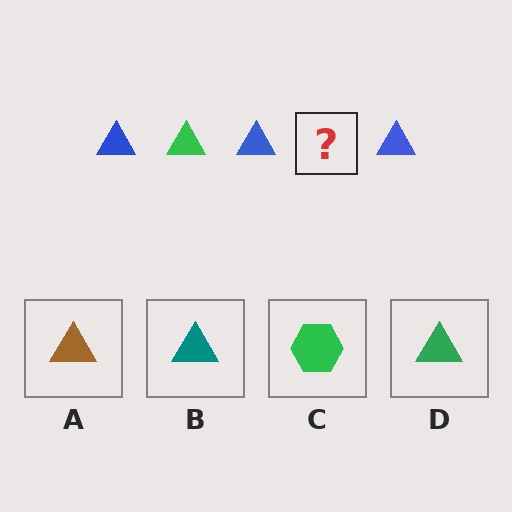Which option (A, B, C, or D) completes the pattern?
D.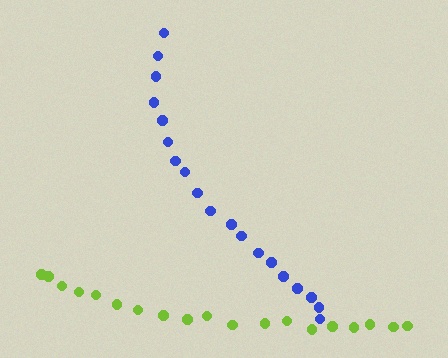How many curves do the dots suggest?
There are 2 distinct paths.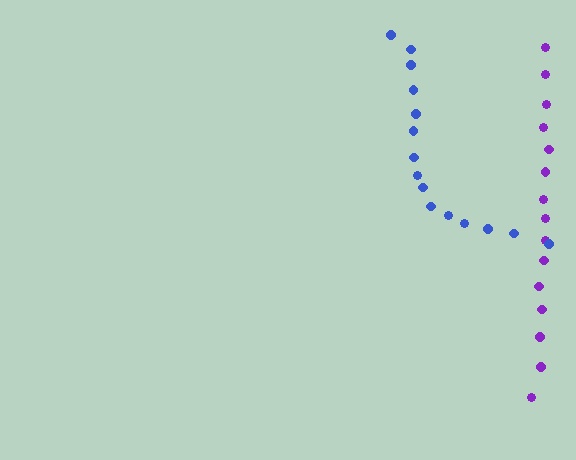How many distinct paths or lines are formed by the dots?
There are 2 distinct paths.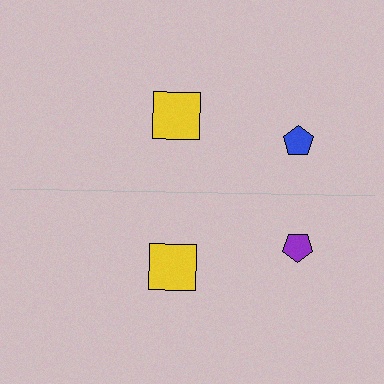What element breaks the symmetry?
The purple pentagon on the bottom side breaks the symmetry — its mirror counterpart is blue.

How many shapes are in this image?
There are 4 shapes in this image.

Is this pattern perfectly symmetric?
No, the pattern is not perfectly symmetric. The purple pentagon on the bottom side breaks the symmetry — its mirror counterpart is blue.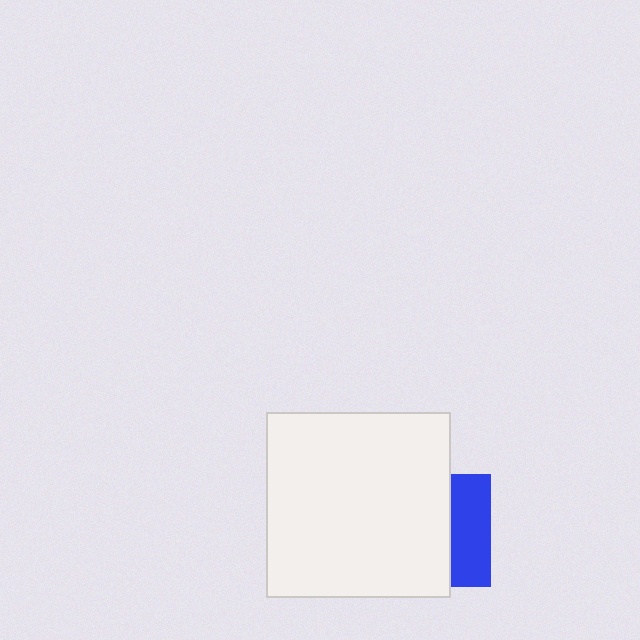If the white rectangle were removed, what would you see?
You would see the complete blue square.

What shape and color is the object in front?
The object in front is a white rectangle.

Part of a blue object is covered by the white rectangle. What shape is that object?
It is a square.